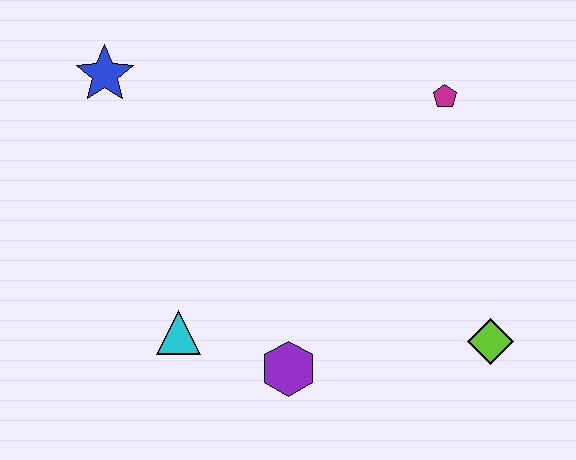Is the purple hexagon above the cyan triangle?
No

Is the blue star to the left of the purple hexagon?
Yes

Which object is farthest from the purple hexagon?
The blue star is farthest from the purple hexagon.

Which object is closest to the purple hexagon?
The cyan triangle is closest to the purple hexagon.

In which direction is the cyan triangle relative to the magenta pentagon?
The cyan triangle is to the left of the magenta pentagon.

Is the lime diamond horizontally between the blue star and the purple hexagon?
No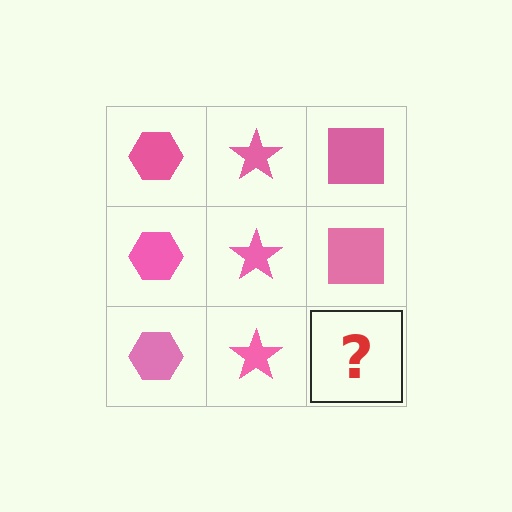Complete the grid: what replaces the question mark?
The question mark should be replaced with a pink square.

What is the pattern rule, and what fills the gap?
The rule is that each column has a consistent shape. The gap should be filled with a pink square.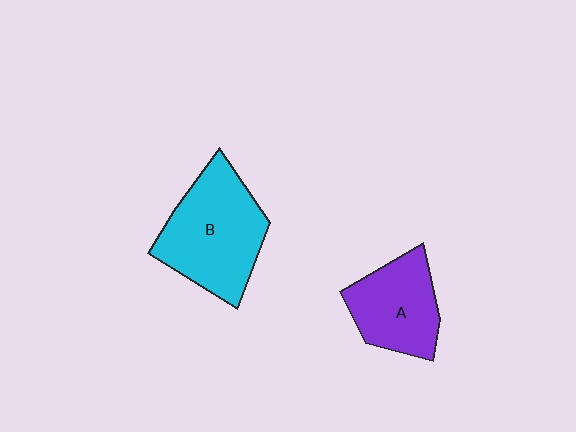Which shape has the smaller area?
Shape A (purple).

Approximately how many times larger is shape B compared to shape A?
Approximately 1.4 times.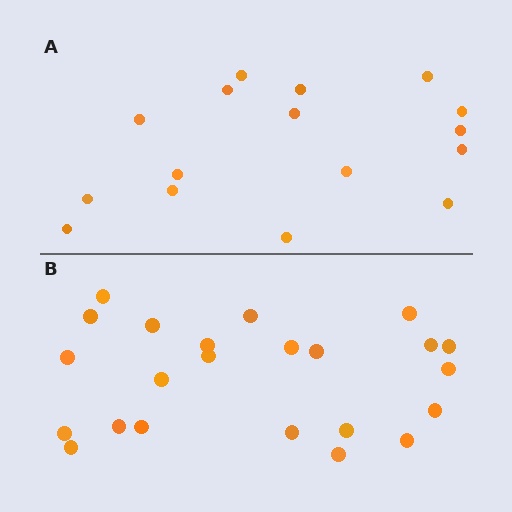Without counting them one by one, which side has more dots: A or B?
Region B (the bottom region) has more dots.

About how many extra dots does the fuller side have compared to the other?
Region B has roughly 8 or so more dots than region A.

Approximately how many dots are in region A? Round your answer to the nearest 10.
About 20 dots. (The exact count is 16, which rounds to 20.)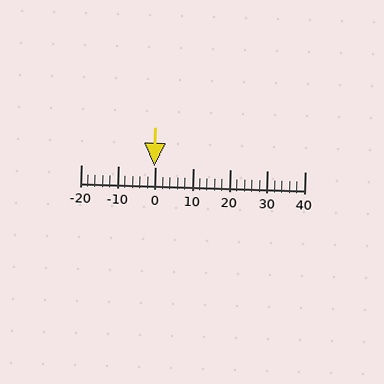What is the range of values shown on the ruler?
The ruler shows values from -20 to 40.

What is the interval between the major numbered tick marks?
The major tick marks are spaced 10 units apart.